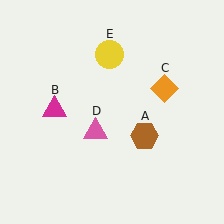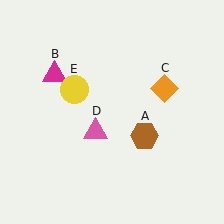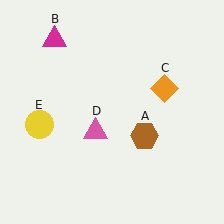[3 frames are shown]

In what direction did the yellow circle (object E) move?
The yellow circle (object E) moved down and to the left.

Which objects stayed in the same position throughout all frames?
Brown hexagon (object A) and orange diamond (object C) and pink triangle (object D) remained stationary.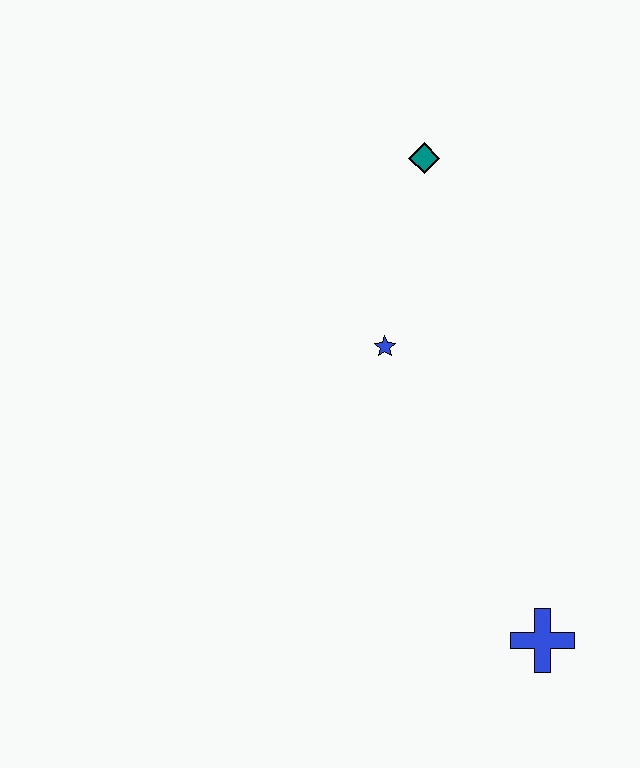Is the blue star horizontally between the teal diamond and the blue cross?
No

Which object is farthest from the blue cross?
The teal diamond is farthest from the blue cross.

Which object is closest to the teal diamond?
The blue star is closest to the teal diamond.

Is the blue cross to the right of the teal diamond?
Yes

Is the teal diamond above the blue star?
Yes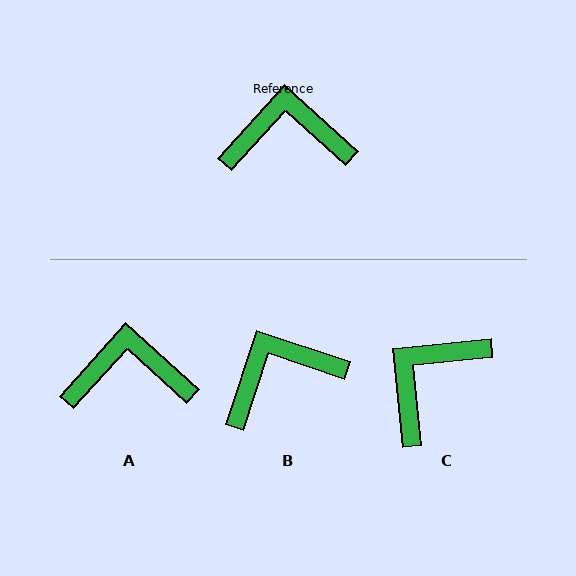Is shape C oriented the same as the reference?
No, it is off by about 48 degrees.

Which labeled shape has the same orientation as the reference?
A.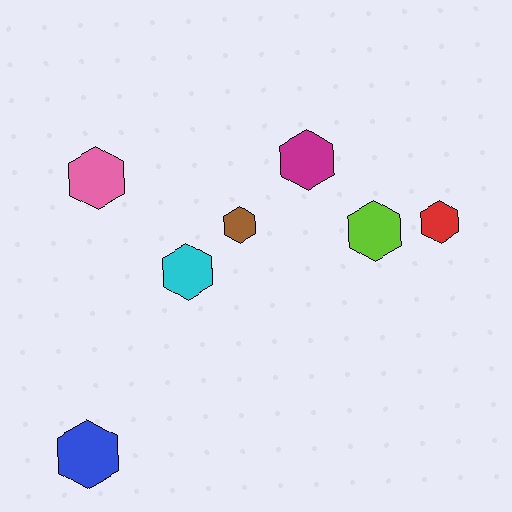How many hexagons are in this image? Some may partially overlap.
There are 7 hexagons.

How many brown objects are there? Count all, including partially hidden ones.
There is 1 brown object.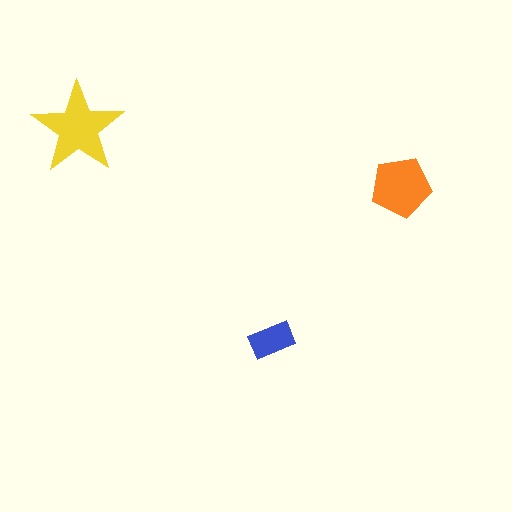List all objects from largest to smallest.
The yellow star, the orange pentagon, the blue rectangle.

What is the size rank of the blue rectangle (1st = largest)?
3rd.